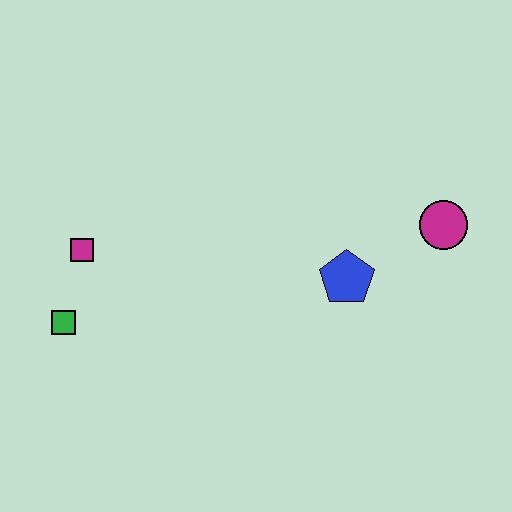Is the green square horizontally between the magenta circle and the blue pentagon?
No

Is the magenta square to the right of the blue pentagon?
No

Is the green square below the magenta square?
Yes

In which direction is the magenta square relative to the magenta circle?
The magenta square is to the left of the magenta circle.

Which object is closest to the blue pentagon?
The magenta circle is closest to the blue pentagon.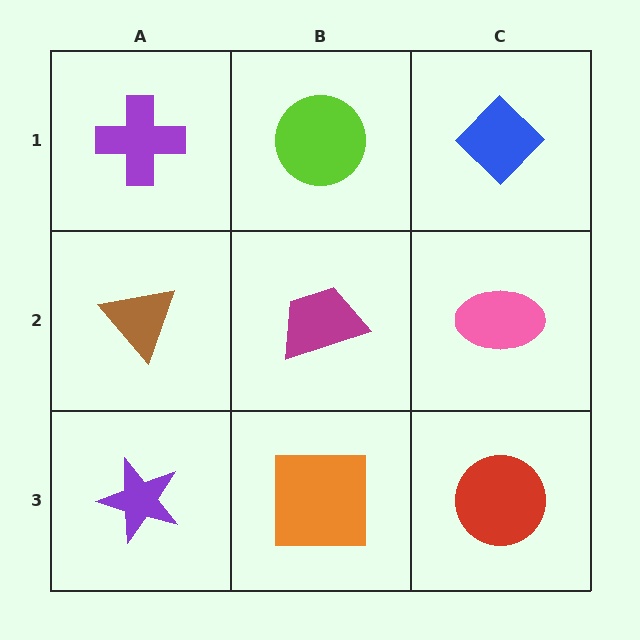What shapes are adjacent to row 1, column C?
A pink ellipse (row 2, column C), a lime circle (row 1, column B).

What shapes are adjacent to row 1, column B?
A magenta trapezoid (row 2, column B), a purple cross (row 1, column A), a blue diamond (row 1, column C).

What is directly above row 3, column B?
A magenta trapezoid.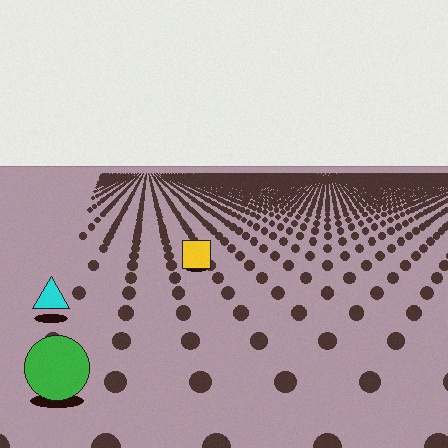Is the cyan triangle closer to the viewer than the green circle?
No. The green circle is closer — you can tell from the texture gradient: the ground texture is coarser near it.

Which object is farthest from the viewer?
The yellow square is farthest from the viewer. It appears smaller and the ground texture around it is denser.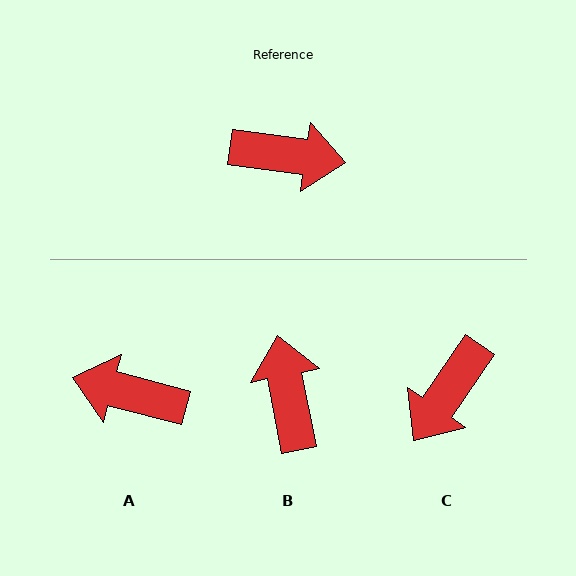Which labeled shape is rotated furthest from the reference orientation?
A, about 173 degrees away.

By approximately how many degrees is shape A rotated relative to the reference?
Approximately 173 degrees counter-clockwise.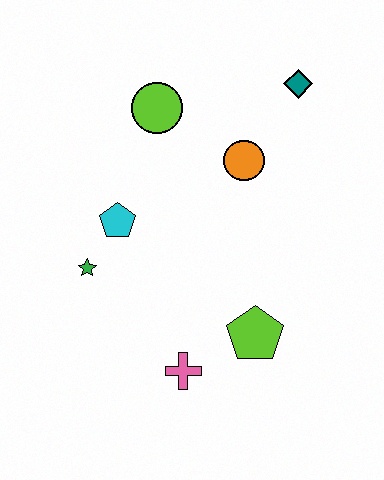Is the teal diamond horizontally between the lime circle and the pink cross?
No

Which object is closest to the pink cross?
The lime pentagon is closest to the pink cross.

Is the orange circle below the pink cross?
No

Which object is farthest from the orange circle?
The pink cross is farthest from the orange circle.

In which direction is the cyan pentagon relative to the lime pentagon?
The cyan pentagon is to the left of the lime pentagon.